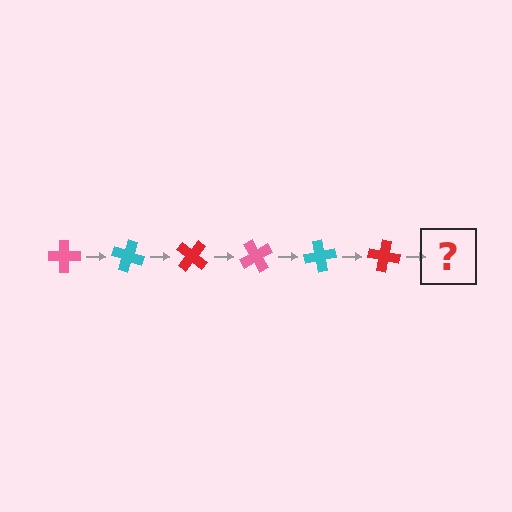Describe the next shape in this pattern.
It should be a pink cross, rotated 120 degrees from the start.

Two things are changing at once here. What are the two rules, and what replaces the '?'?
The two rules are that it rotates 20 degrees each step and the color cycles through pink, cyan, and red. The '?' should be a pink cross, rotated 120 degrees from the start.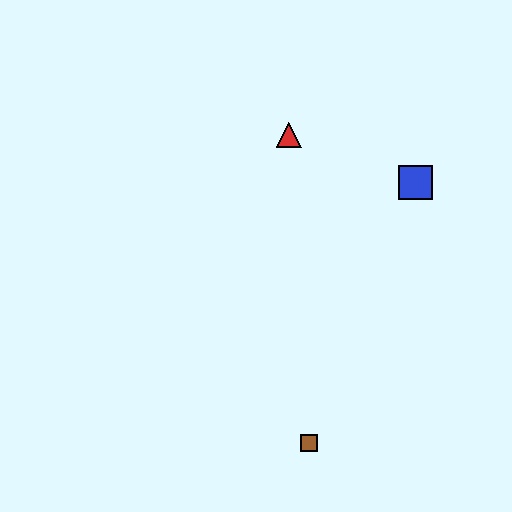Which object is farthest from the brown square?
The red triangle is farthest from the brown square.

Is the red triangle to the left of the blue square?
Yes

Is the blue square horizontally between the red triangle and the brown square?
No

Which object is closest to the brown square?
The blue square is closest to the brown square.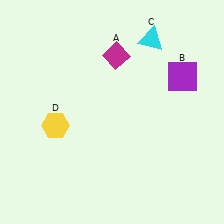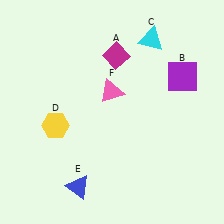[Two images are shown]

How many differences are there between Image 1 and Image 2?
There are 2 differences between the two images.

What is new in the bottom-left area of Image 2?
A blue triangle (E) was added in the bottom-left area of Image 2.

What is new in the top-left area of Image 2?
A pink triangle (F) was added in the top-left area of Image 2.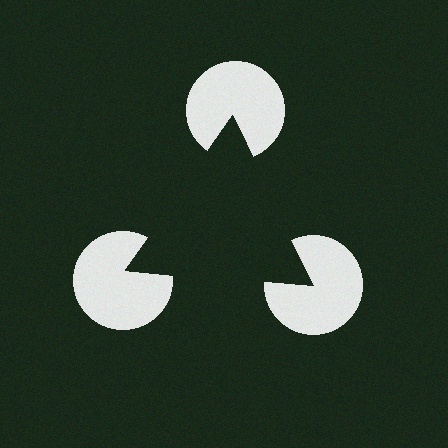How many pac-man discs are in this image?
There are 3 — one at each vertex of the illusory triangle.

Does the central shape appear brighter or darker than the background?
It typically appears slightly darker than the background, even though no actual brightness change is drawn.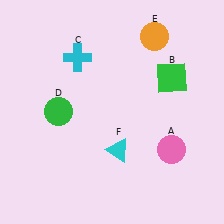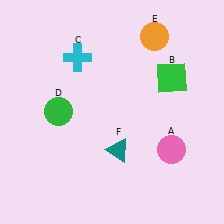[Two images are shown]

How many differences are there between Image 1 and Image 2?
There is 1 difference between the two images.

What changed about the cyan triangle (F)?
In Image 1, F is cyan. In Image 2, it changed to teal.